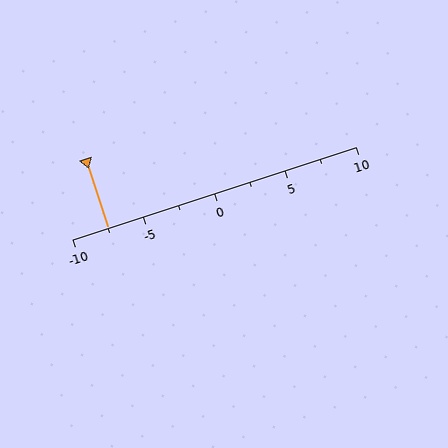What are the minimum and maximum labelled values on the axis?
The axis runs from -10 to 10.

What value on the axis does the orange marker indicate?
The marker indicates approximately -7.5.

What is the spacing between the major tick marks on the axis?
The major ticks are spaced 5 apart.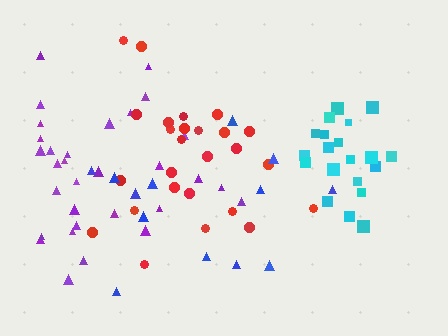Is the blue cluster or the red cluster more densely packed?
Red.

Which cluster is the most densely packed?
Cyan.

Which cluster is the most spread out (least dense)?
Blue.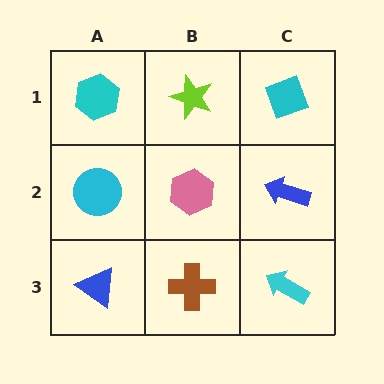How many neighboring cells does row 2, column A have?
3.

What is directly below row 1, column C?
A blue arrow.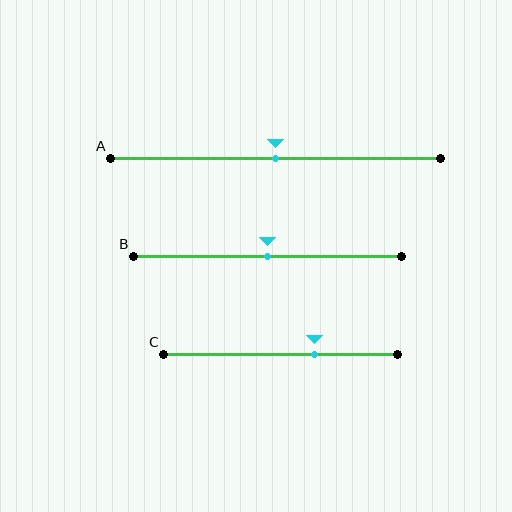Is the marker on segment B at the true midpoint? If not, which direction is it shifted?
Yes, the marker on segment B is at the true midpoint.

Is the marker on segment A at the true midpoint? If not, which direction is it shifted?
Yes, the marker on segment A is at the true midpoint.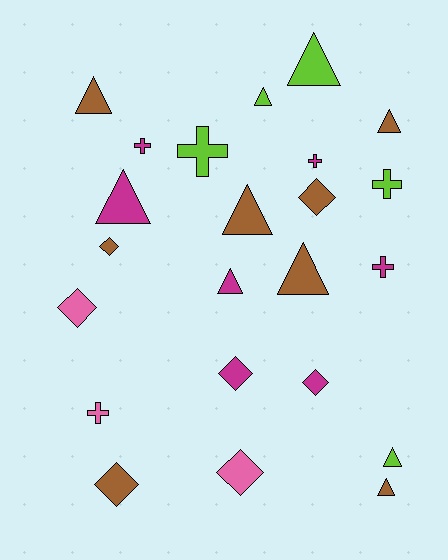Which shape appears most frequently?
Triangle, with 10 objects.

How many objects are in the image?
There are 23 objects.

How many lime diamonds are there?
There are no lime diamonds.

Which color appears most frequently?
Brown, with 8 objects.